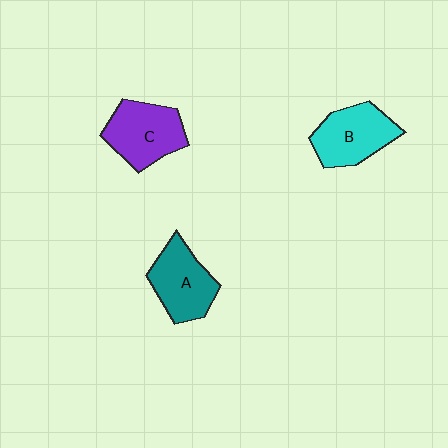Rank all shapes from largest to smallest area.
From largest to smallest: C (purple), B (cyan), A (teal).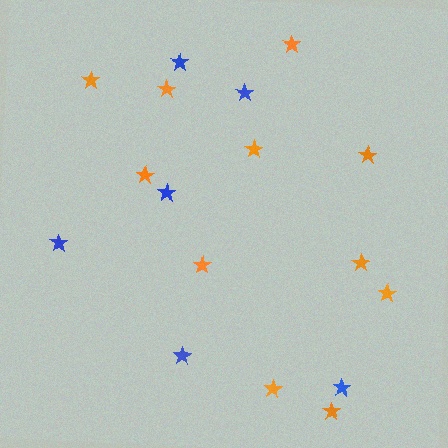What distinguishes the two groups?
There are 2 groups: one group of blue stars (6) and one group of orange stars (11).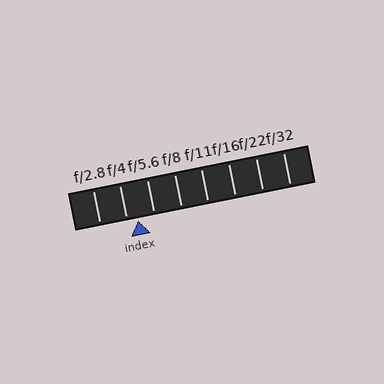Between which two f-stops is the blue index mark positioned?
The index mark is between f/4 and f/5.6.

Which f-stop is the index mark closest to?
The index mark is closest to f/4.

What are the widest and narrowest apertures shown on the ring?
The widest aperture shown is f/2.8 and the narrowest is f/32.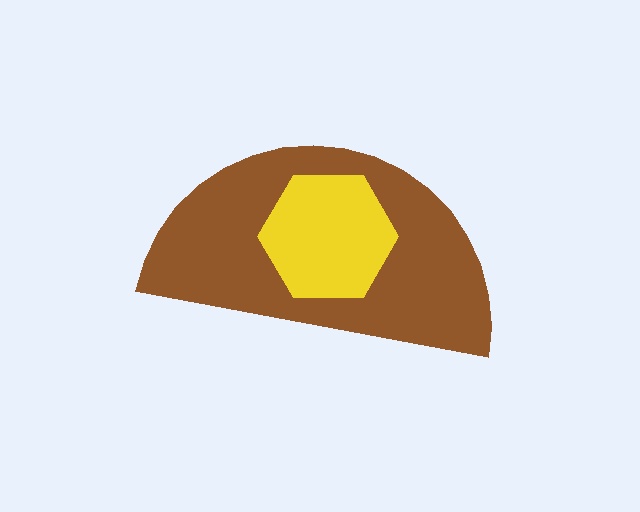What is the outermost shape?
The brown semicircle.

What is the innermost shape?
The yellow hexagon.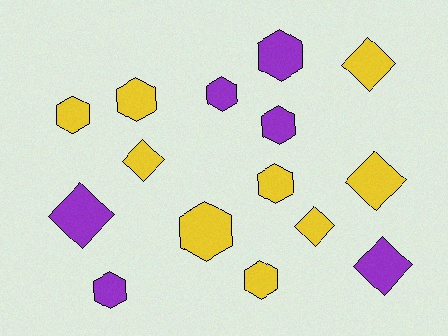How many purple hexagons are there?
There are 4 purple hexagons.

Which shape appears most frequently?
Hexagon, with 9 objects.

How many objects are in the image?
There are 15 objects.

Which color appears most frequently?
Yellow, with 9 objects.